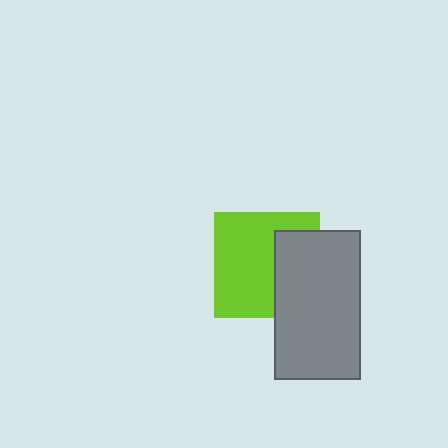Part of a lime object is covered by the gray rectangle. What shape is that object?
It is a square.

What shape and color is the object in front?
The object in front is a gray rectangle.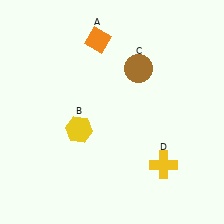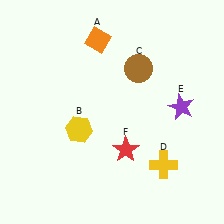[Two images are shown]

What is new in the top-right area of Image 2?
A purple star (E) was added in the top-right area of Image 2.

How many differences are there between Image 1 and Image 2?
There are 2 differences between the two images.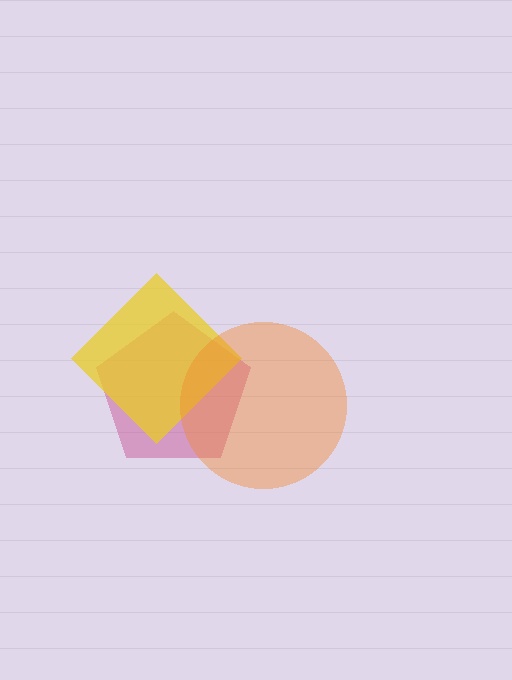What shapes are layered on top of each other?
The layered shapes are: a magenta pentagon, a yellow diamond, an orange circle.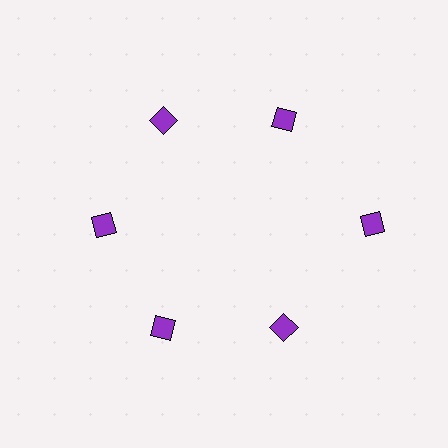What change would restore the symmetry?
The symmetry would be restored by moving it inward, back onto the ring so that all 6 squares sit at equal angles and equal distance from the center.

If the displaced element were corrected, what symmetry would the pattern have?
It would have 6-fold rotational symmetry — the pattern would map onto itself every 60 degrees.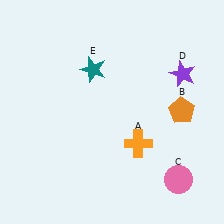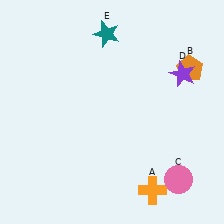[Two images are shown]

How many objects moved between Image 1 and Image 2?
3 objects moved between the two images.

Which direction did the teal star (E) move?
The teal star (E) moved up.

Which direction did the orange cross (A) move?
The orange cross (A) moved down.